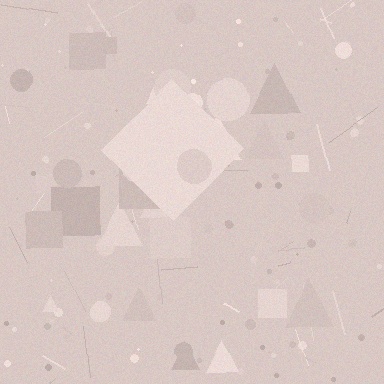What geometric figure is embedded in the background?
A diamond is embedded in the background.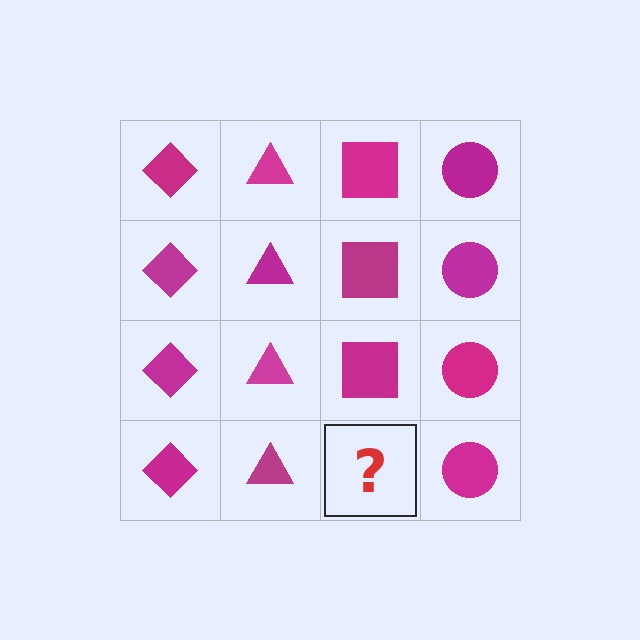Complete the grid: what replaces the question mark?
The question mark should be replaced with a magenta square.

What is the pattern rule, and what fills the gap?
The rule is that each column has a consistent shape. The gap should be filled with a magenta square.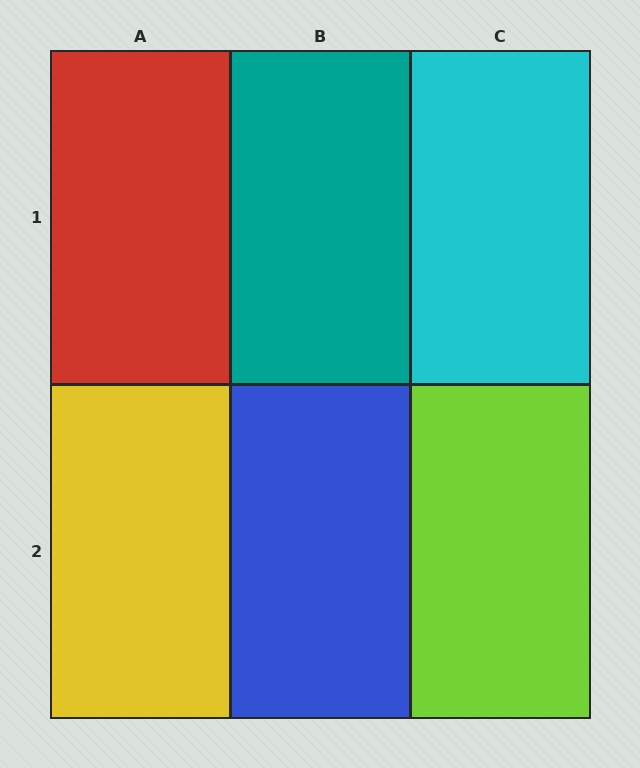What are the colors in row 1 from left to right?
Red, teal, cyan.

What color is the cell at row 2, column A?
Yellow.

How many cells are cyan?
1 cell is cyan.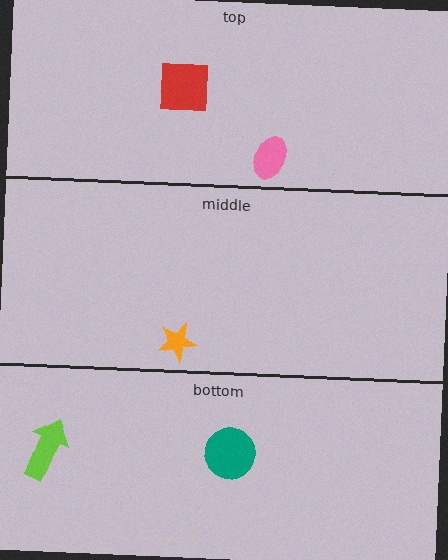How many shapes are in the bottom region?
2.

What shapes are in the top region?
The pink ellipse, the red square.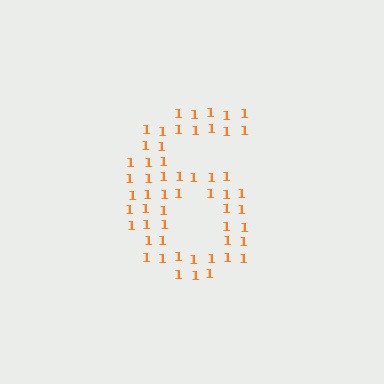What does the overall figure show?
The overall figure shows the digit 6.